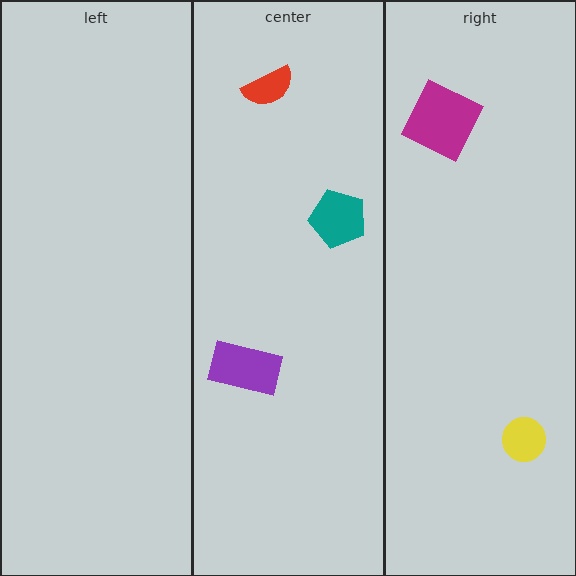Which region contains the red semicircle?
The center region.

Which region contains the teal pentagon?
The center region.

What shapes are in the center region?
The purple rectangle, the red semicircle, the teal pentagon.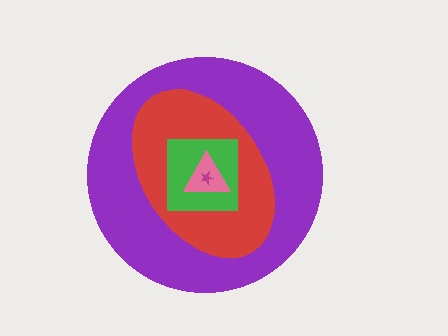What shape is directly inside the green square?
The pink triangle.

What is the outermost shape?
The purple circle.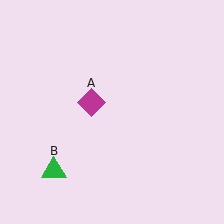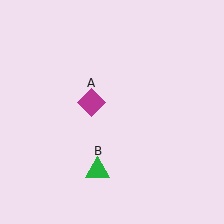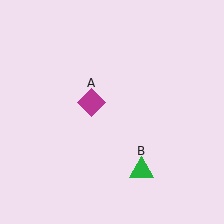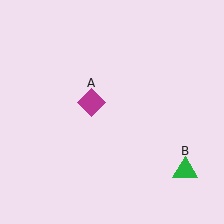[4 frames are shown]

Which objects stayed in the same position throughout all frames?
Magenta diamond (object A) remained stationary.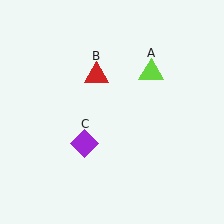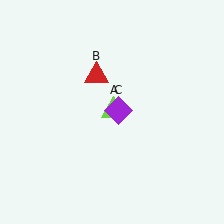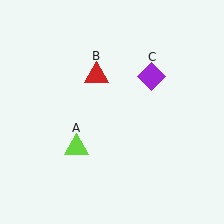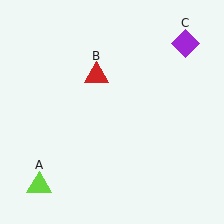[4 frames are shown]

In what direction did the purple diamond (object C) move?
The purple diamond (object C) moved up and to the right.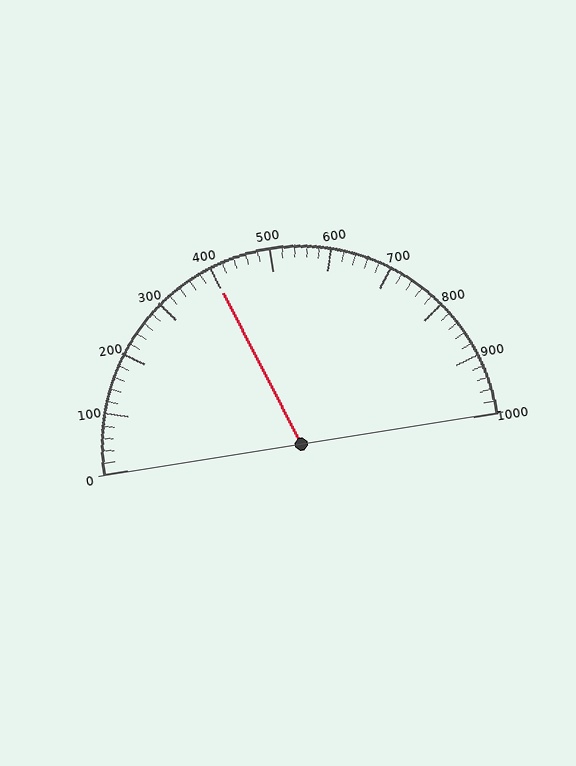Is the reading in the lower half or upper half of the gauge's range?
The reading is in the lower half of the range (0 to 1000).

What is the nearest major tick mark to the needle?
The nearest major tick mark is 400.